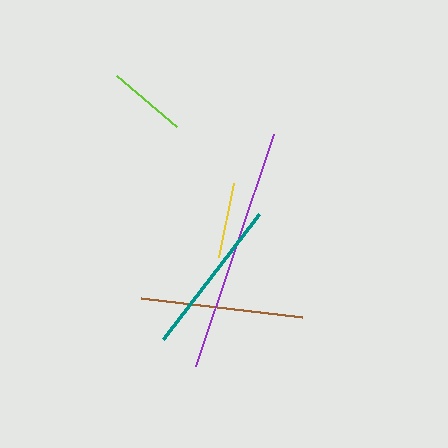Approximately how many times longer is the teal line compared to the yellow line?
The teal line is approximately 2.1 times the length of the yellow line.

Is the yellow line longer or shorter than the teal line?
The teal line is longer than the yellow line.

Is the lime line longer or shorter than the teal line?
The teal line is longer than the lime line.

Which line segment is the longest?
The purple line is the longest at approximately 245 pixels.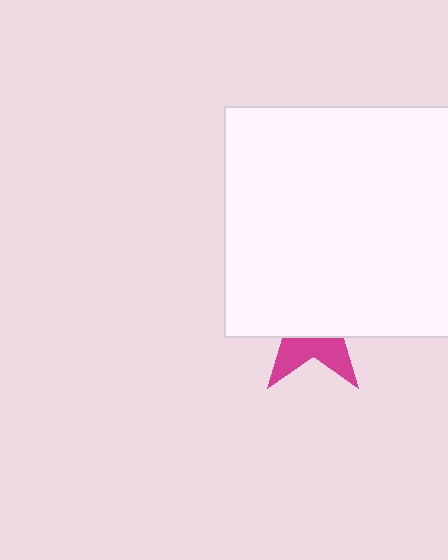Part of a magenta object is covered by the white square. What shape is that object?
It is a star.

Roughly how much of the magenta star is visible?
A small part of it is visible (roughly 35%).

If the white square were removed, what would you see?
You would see the complete magenta star.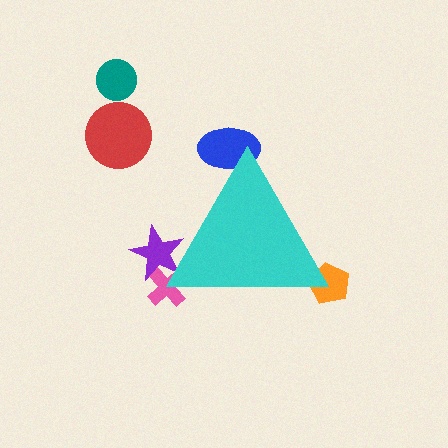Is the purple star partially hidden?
Yes, the purple star is partially hidden behind the cyan triangle.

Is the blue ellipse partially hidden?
Yes, the blue ellipse is partially hidden behind the cyan triangle.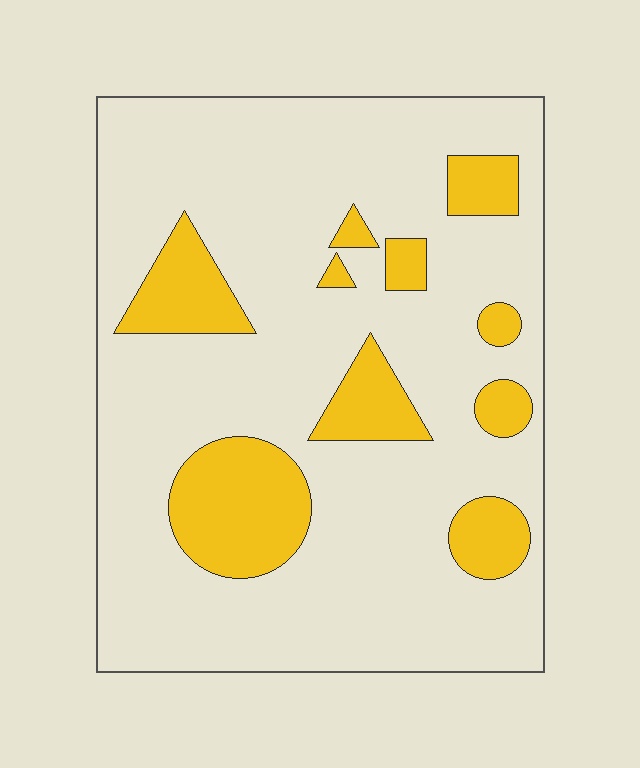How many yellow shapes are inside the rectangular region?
10.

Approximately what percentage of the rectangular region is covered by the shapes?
Approximately 20%.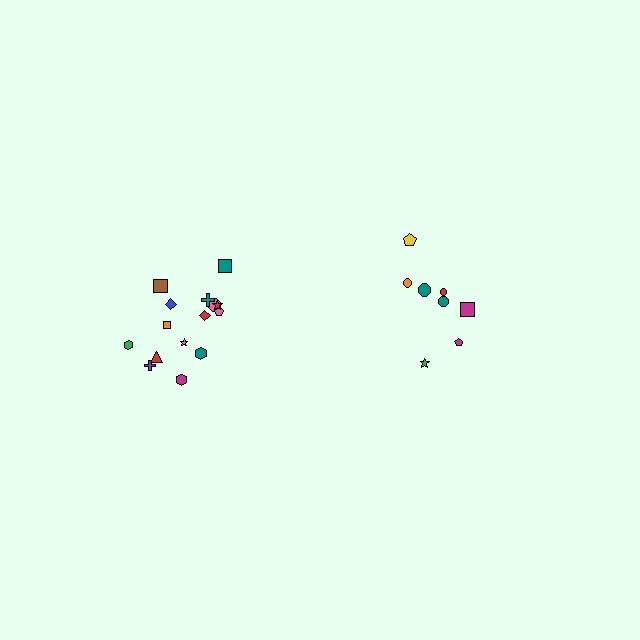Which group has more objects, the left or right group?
The left group.